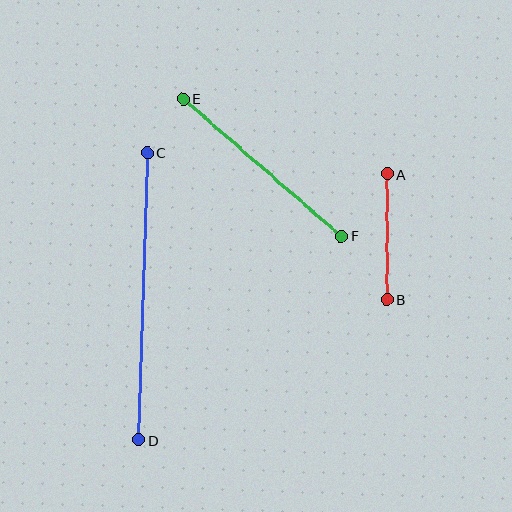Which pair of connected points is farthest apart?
Points C and D are farthest apart.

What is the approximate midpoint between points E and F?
The midpoint is at approximately (262, 167) pixels.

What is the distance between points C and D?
The distance is approximately 287 pixels.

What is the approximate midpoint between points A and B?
The midpoint is at approximately (387, 237) pixels.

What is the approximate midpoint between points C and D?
The midpoint is at approximately (143, 296) pixels.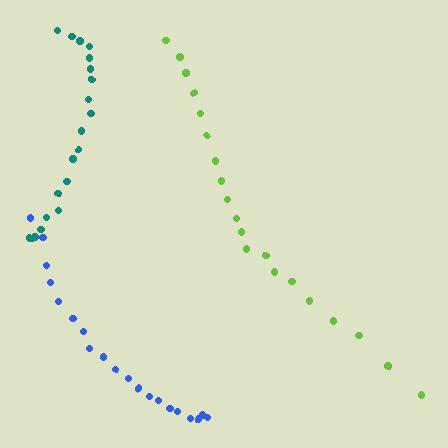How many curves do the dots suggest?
There are 3 distinct paths.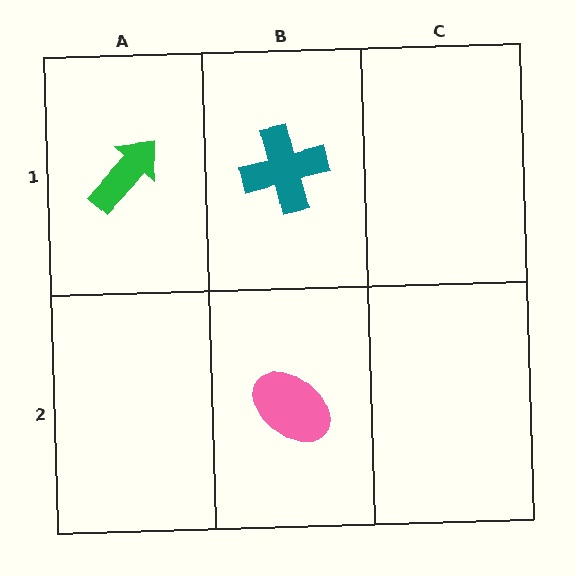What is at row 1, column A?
A green arrow.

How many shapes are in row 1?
2 shapes.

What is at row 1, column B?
A teal cross.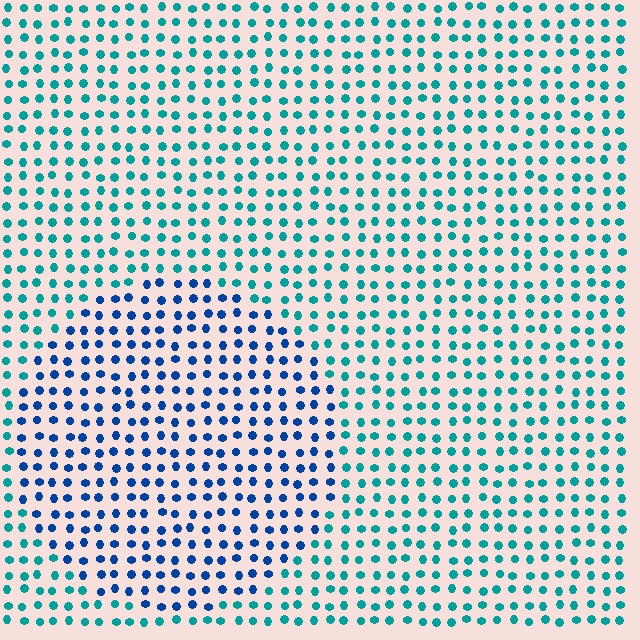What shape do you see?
I see a circle.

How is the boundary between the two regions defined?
The boundary is defined purely by a slight shift in hue (about 38 degrees). Spacing, size, and orientation are identical on both sides.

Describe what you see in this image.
The image is filled with small teal elements in a uniform arrangement. A circle-shaped region is visible where the elements are tinted to a slightly different hue, forming a subtle color boundary.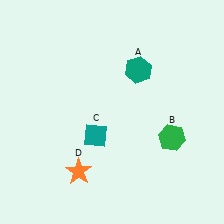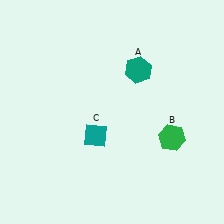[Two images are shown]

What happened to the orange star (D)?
The orange star (D) was removed in Image 2. It was in the bottom-left area of Image 1.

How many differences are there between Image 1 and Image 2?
There is 1 difference between the two images.